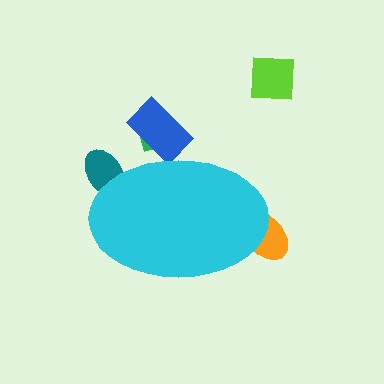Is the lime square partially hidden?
No, the lime square is fully visible.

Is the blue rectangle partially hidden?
Yes, the blue rectangle is partially hidden behind the cyan ellipse.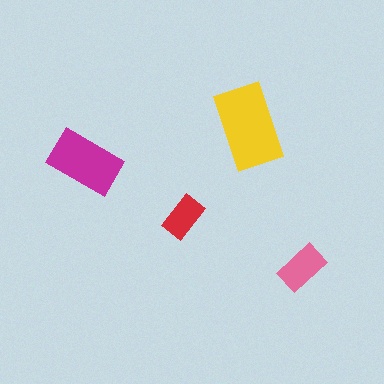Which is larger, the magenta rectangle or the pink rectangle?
The magenta one.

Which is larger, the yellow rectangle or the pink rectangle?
The yellow one.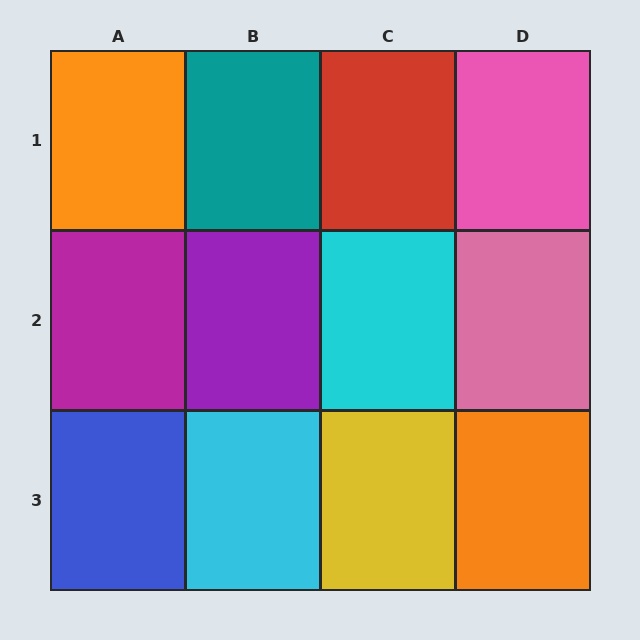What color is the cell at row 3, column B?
Cyan.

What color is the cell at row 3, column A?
Blue.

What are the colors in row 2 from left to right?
Magenta, purple, cyan, pink.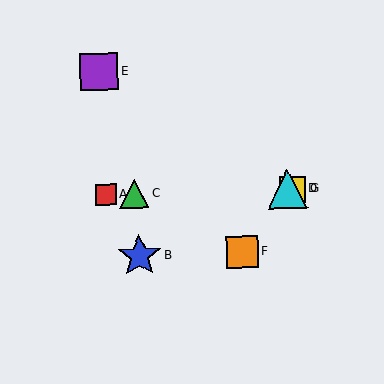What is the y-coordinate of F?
Object F is at y≈252.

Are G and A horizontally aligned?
Yes, both are at y≈189.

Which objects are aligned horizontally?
Objects A, C, D, G are aligned horizontally.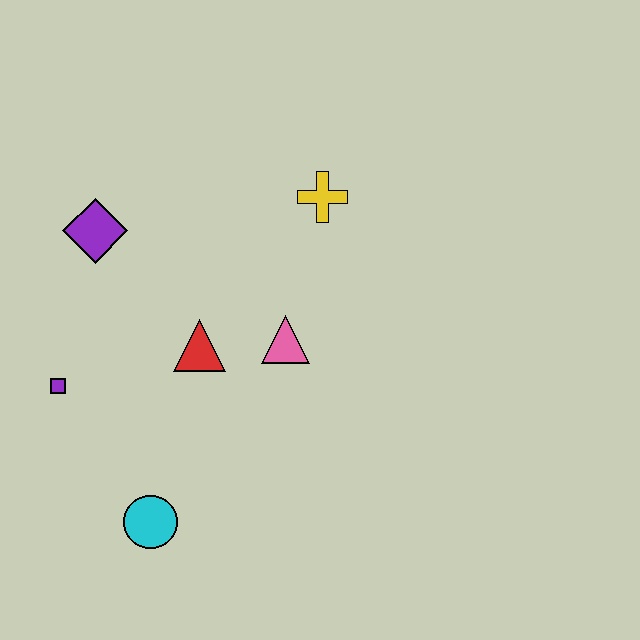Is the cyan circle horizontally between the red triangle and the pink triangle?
No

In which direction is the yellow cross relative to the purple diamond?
The yellow cross is to the right of the purple diamond.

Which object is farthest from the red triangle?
The yellow cross is farthest from the red triangle.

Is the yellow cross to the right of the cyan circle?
Yes